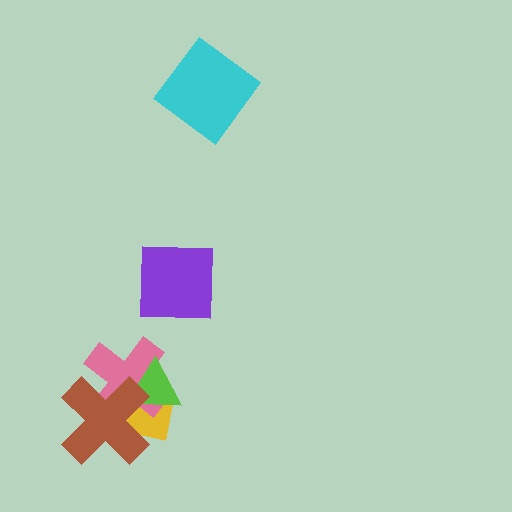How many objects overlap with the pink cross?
3 objects overlap with the pink cross.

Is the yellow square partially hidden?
Yes, it is partially covered by another shape.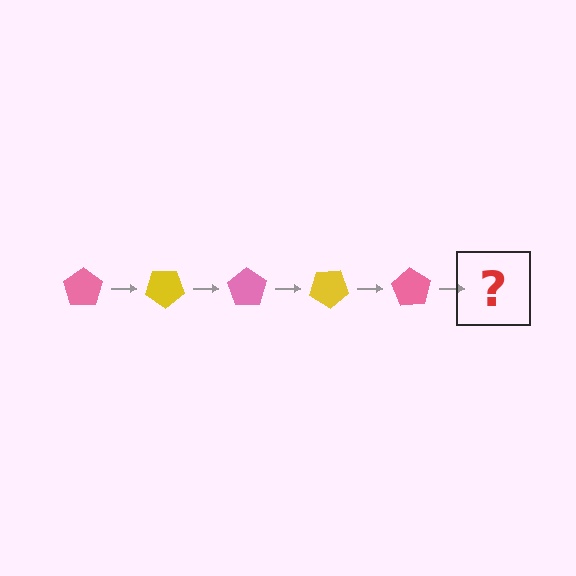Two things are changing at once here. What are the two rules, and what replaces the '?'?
The two rules are that it rotates 35 degrees each step and the color cycles through pink and yellow. The '?' should be a yellow pentagon, rotated 175 degrees from the start.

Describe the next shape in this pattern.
It should be a yellow pentagon, rotated 175 degrees from the start.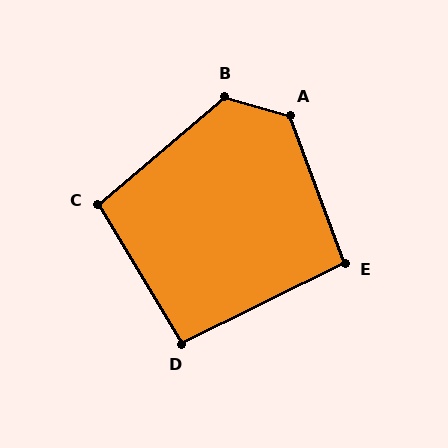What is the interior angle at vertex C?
Approximately 99 degrees (obtuse).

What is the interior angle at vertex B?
Approximately 124 degrees (obtuse).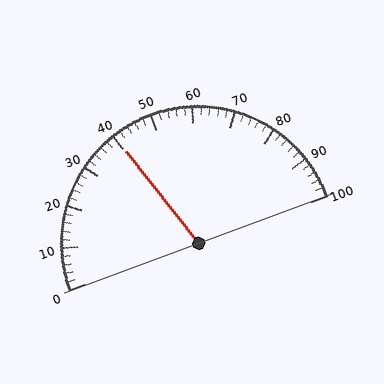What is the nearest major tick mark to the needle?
The nearest major tick mark is 40.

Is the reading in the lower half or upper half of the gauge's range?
The reading is in the lower half of the range (0 to 100).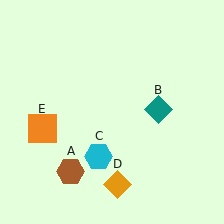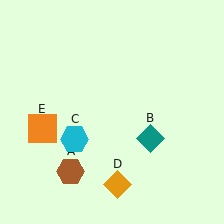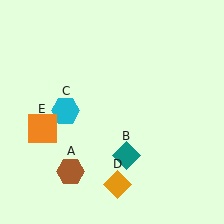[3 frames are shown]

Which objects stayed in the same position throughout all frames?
Brown hexagon (object A) and orange diamond (object D) and orange square (object E) remained stationary.